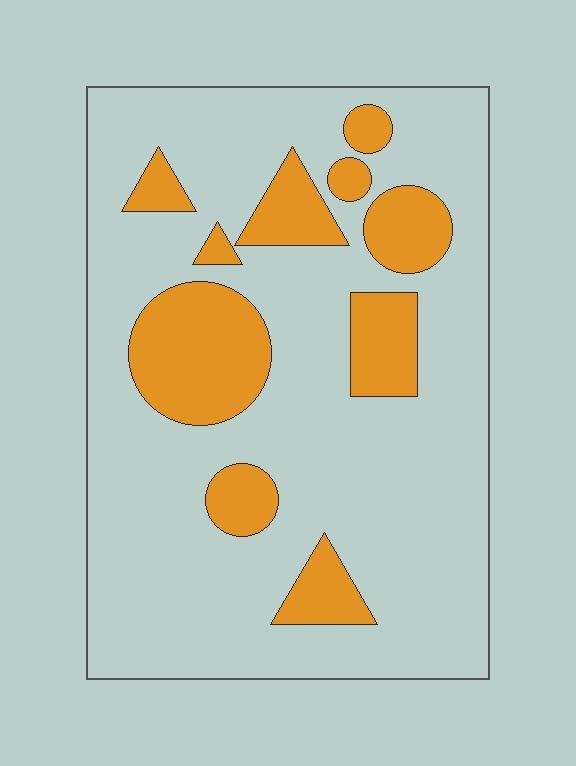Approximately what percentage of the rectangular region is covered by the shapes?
Approximately 20%.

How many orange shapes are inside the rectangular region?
10.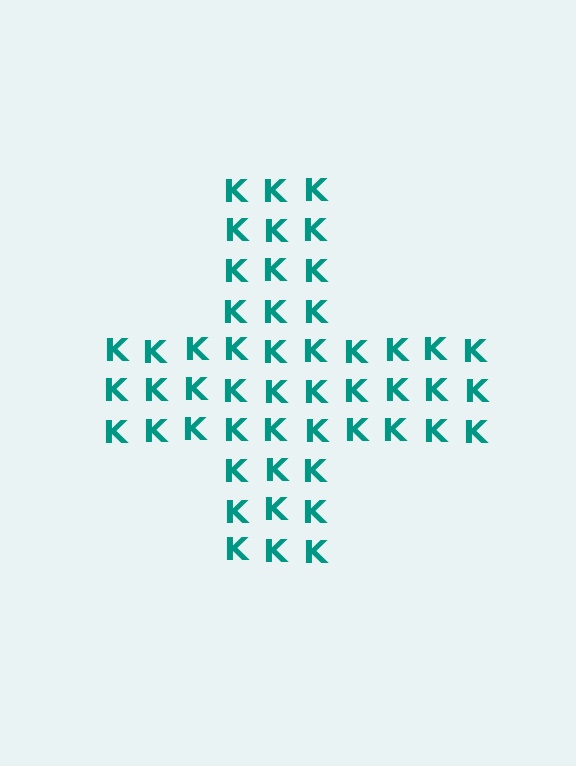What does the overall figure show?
The overall figure shows a cross.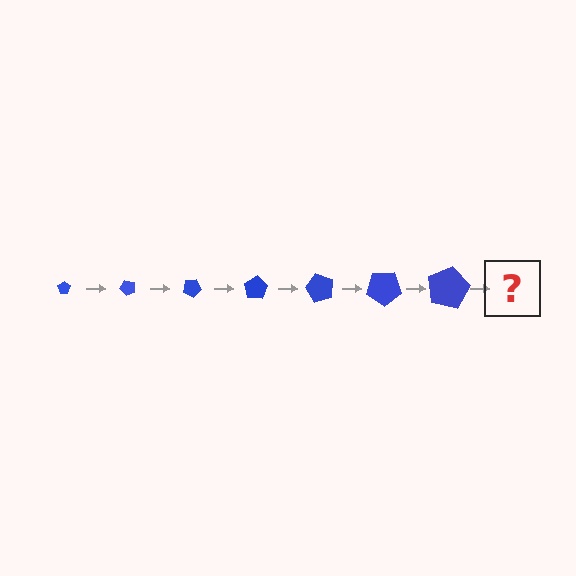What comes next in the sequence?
The next element should be a pentagon, larger than the previous one and rotated 350 degrees from the start.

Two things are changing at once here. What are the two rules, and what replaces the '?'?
The two rules are that the pentagon grows larger each step and it rotates 50 degrees each step. The '?' should be a pentagon, larger than the previous one and rotated 350 degrees from the start.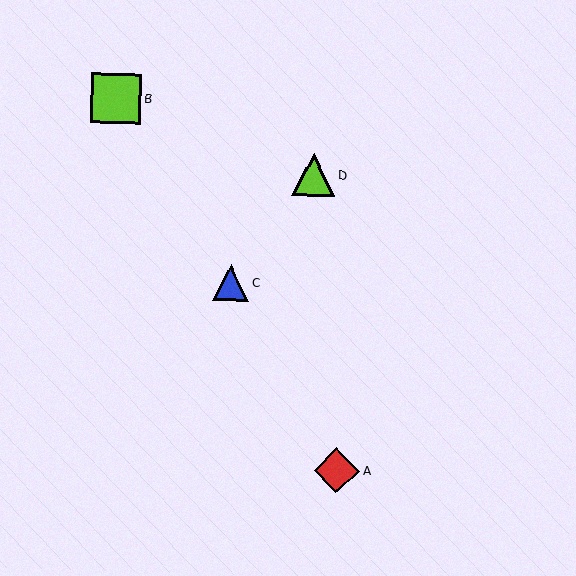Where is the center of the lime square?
The center of the lime square is at (116, 98).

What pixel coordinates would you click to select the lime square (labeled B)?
Click at (116, 98) to select the lime square B.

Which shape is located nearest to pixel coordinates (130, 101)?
The lime square (labeled B) at (116, 98) is nearest to that location.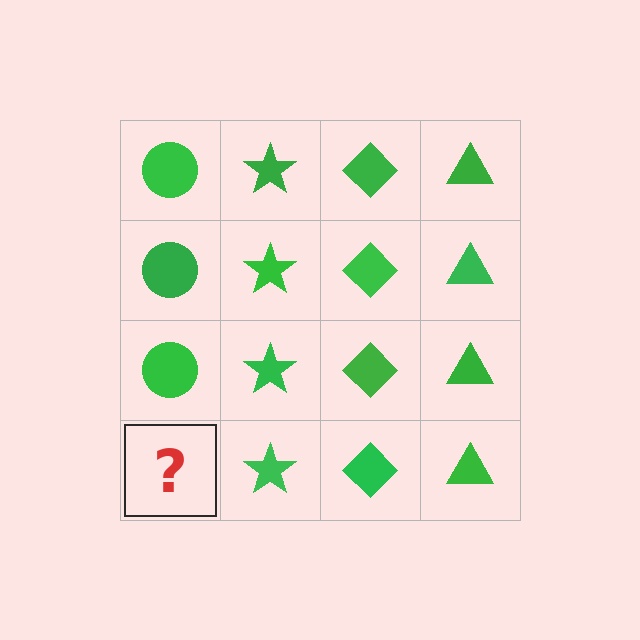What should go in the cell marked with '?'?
The missing cell should contain a green circle.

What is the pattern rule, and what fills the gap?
The rule is that each column has a consistent shape. The gap should be filled with a green circle.